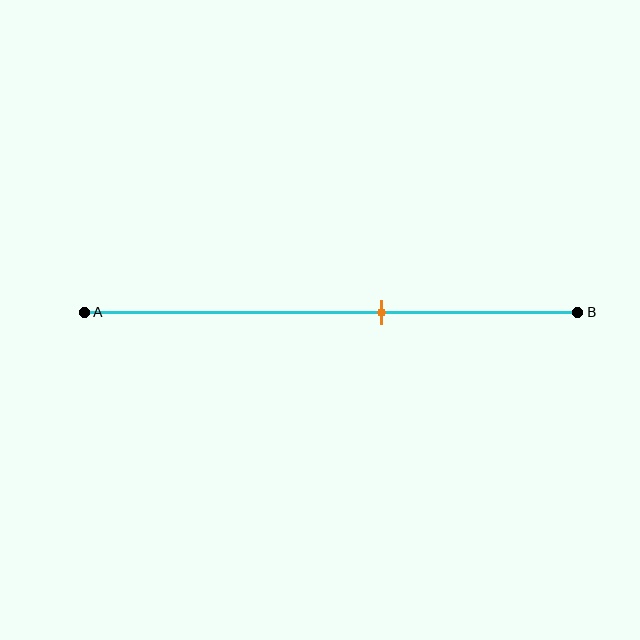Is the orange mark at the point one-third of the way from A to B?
No, the mark is at about 60% from A, not at the 33% one-third point.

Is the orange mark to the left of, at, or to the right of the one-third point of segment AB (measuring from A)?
The orange mark is to the right of the one-third point of segment AB.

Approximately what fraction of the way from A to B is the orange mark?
The orange mark is approximately 60% of the way from A to B.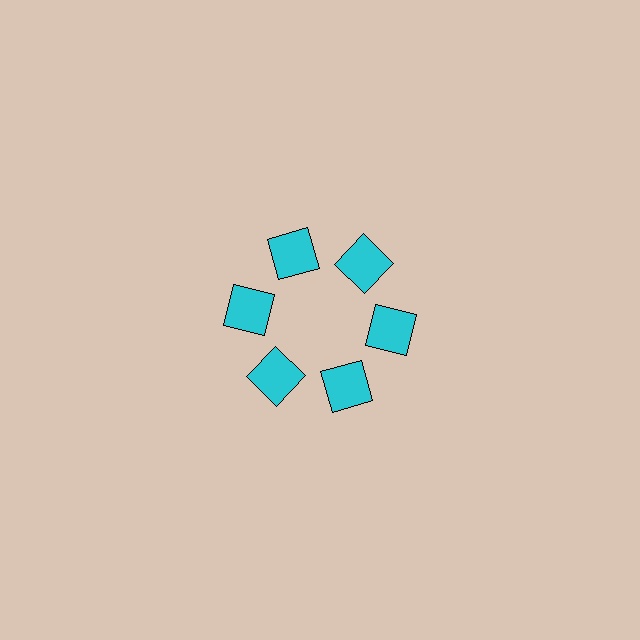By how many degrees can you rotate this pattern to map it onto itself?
The pattern maps onto itself every 60 degrees of rotation.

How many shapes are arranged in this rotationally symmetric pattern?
There are 6 shapes, arranged in 6 groups of 1.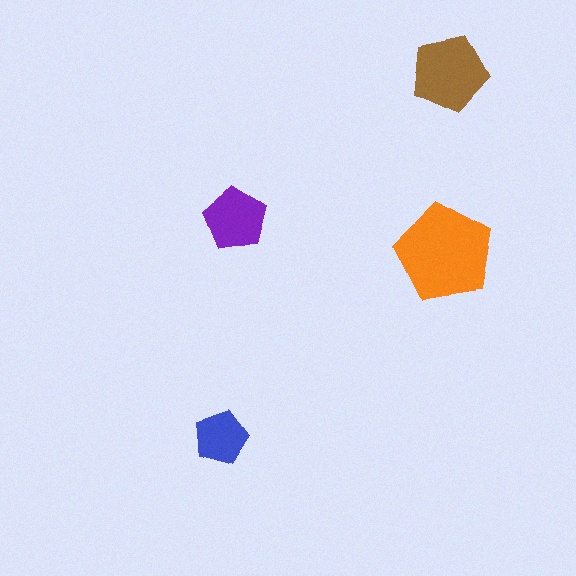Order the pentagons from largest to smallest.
the orange one, the brown one, the purple one, the blue one.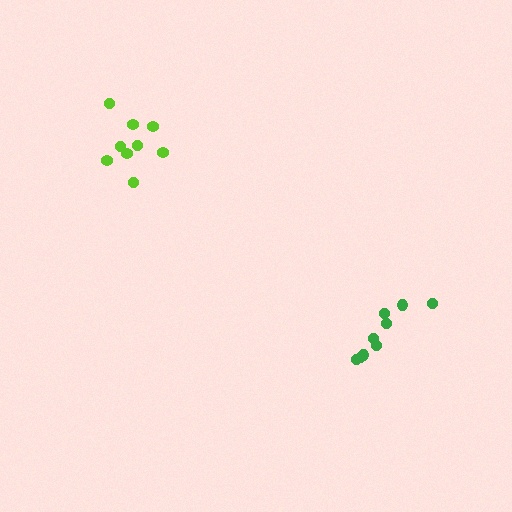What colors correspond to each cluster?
The clusters are colored: green, lime.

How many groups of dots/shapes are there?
There are 2 groups.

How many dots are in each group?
Group 1: 9 dots, Group 2: 9 dots (18 total).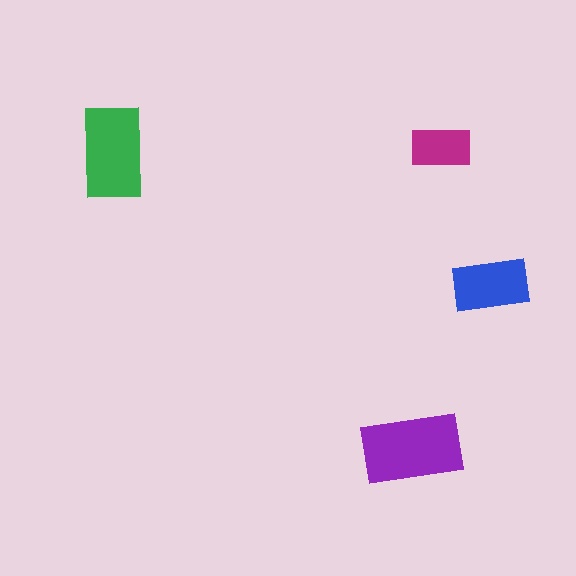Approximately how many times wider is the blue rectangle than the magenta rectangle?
About 1.5 times wider.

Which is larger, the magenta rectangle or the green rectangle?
The green one.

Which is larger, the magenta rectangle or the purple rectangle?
The purple one.